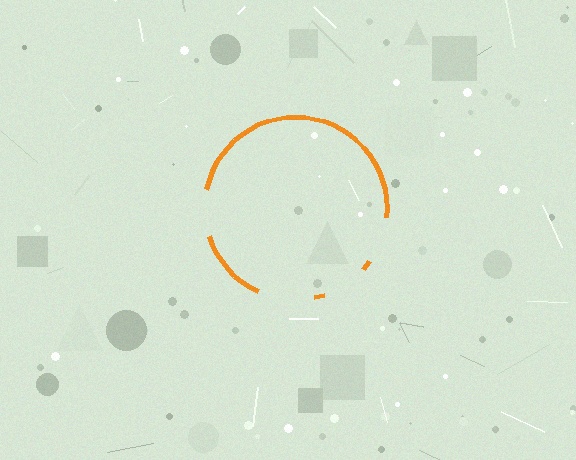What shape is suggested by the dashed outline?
The dashed outline suggests a circle.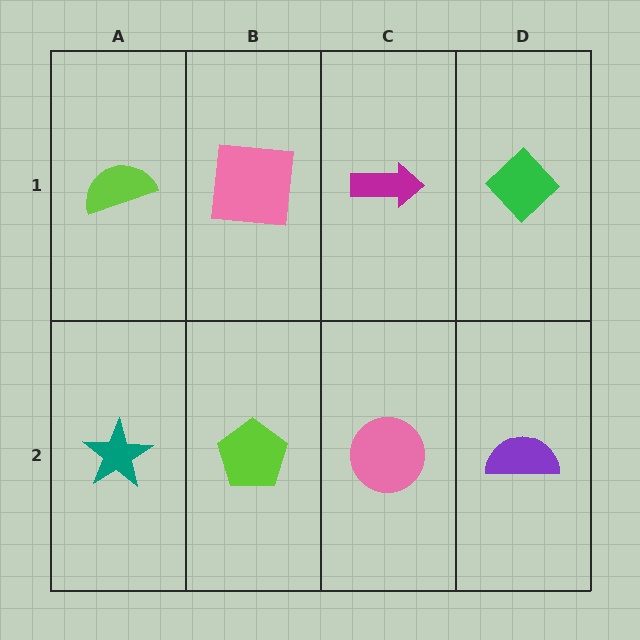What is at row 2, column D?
A purple semicircle.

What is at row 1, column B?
A pink square.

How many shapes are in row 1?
4 shapes.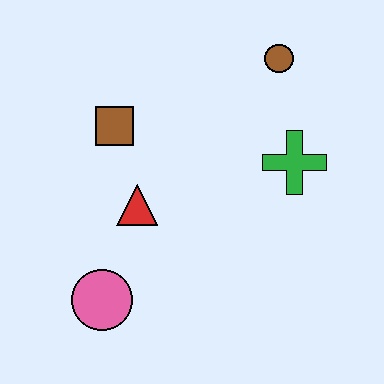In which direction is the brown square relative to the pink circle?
The brown square is above the pink circle.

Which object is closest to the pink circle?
The red triangle is closest to the pink circle.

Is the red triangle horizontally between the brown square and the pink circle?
No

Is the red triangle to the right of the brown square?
Yes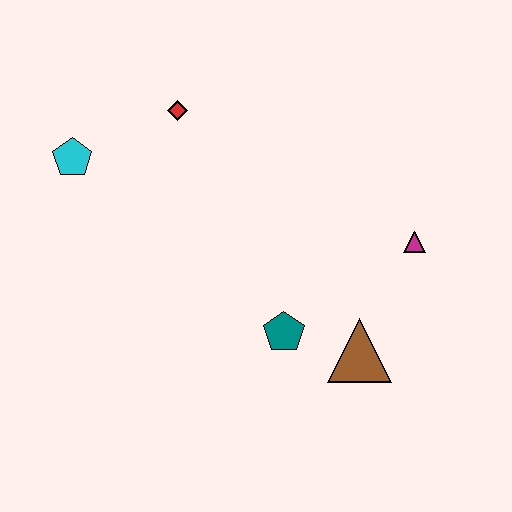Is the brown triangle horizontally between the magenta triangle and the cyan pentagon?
Yes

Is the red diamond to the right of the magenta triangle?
No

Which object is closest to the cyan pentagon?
The red diamond is closest to the cyan pentagon.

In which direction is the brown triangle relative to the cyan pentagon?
The brown triangle is to the right of the cyan pentagon.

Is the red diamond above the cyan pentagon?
Yes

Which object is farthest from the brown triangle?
The cyan pentagon is farthest from the brown triangle.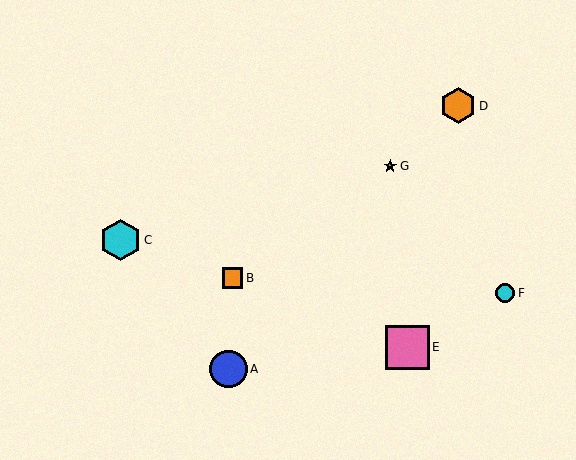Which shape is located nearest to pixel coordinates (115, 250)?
The cyan hexagon (labeled C) at (120, 240) is nearest to that location.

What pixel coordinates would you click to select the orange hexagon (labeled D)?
Click at (458, 106) to select the orange hexagon D.